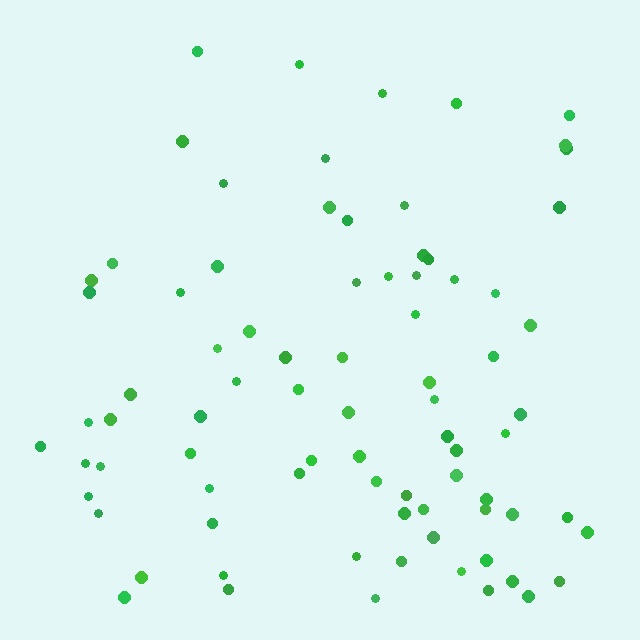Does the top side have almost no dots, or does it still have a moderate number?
Still a moderate number, just noticeably fewer than the bottom.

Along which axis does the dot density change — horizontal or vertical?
Vertical.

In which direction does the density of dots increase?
From top to bottom, with the bottom side densest.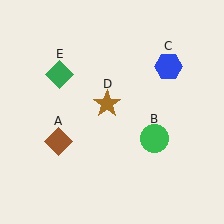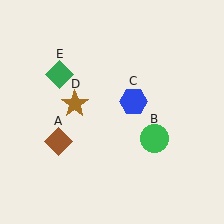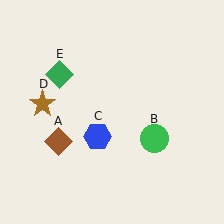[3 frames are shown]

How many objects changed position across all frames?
2 objects changed position: blue hexagon (object C), brown star (object D).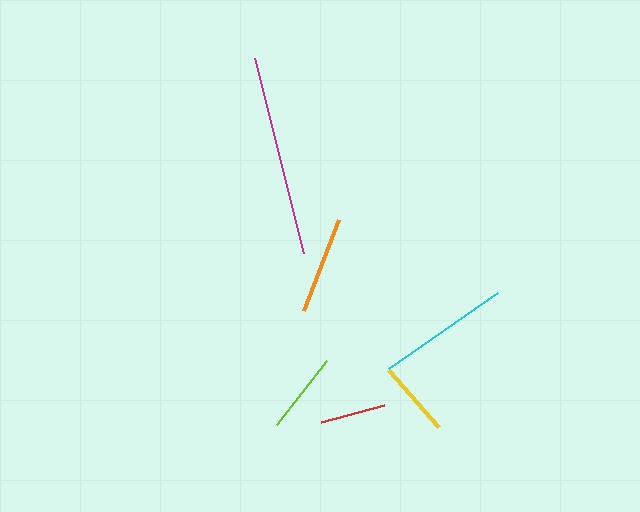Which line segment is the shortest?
The red line is the shortest at approximately 66 pixels.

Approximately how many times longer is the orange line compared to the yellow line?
The orange line is approximately 1.3 times the length of the yellow line.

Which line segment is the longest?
The magenta line is the longest at approximately 201 pixels.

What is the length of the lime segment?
The lime segment is approximately 81 pixels long.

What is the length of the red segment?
The red segment is approximately 66 pixels long.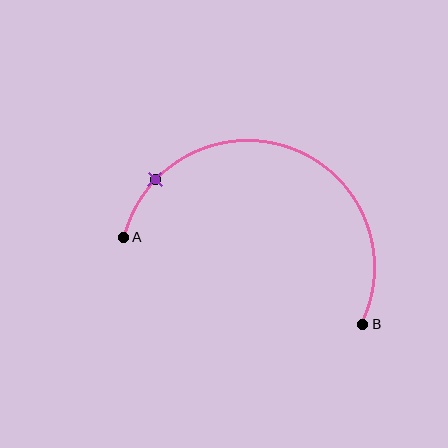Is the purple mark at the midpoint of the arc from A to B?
No. The purple mark lies on the arc but is closer to endpoint A. The arc midpoint would be at the point on the curve equidistant along the arc from both A and B.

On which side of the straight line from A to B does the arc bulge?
The arc bulges above the straight line connecting A and B.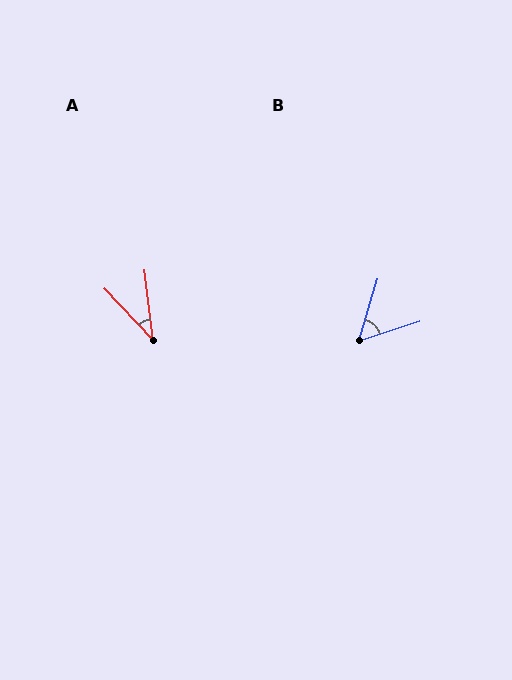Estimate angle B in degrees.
Approximately 55 degrees.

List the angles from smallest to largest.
A (36°), B (55°).